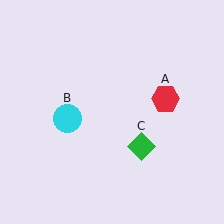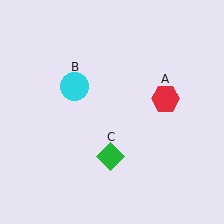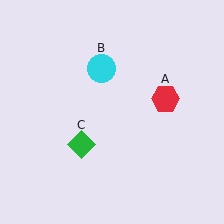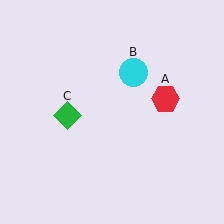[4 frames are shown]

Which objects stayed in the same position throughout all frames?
Red hexagon (object A) remained stationary.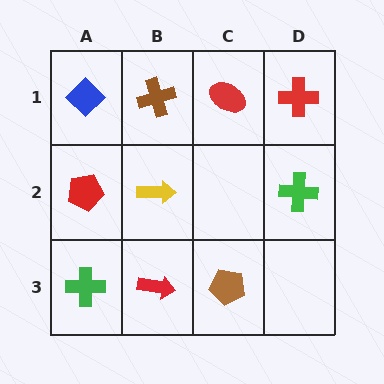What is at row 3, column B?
A red arrow.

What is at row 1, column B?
A brown cross.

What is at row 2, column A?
A red pentagon.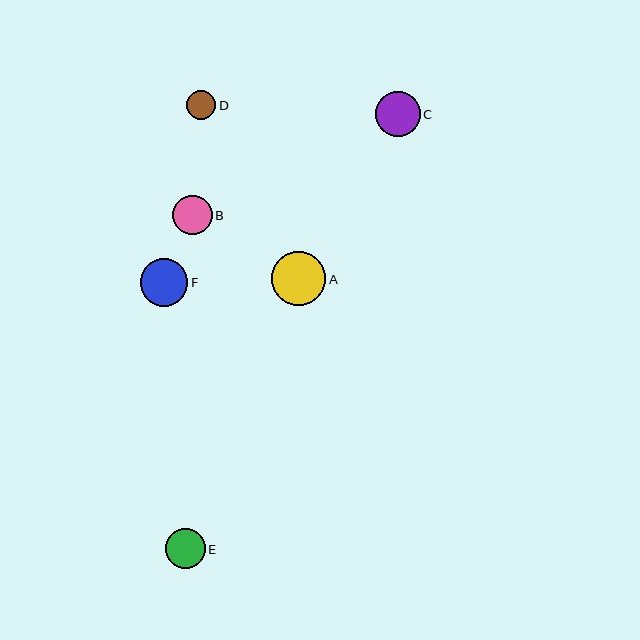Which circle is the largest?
Circle A is the largest with a size of approximately 54 pixels.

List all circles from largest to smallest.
From largest to smallest: A, F, C, E, B, D.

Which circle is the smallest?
Circle D is the smallest with a size of approximately 30 pixels.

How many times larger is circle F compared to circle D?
Circle F is approximately 1.6 times the size of circle D.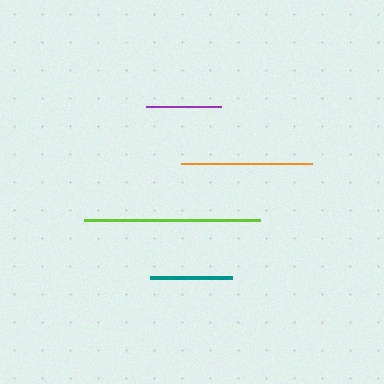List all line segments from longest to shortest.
From longest to shortest: lime, orange, teal, purple.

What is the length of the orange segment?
The orange segment is approximately 131 pixels long.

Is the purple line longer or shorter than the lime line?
The lime line is longer than the purple line.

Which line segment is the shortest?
The purple line is the shortest at approximately 74 pixels.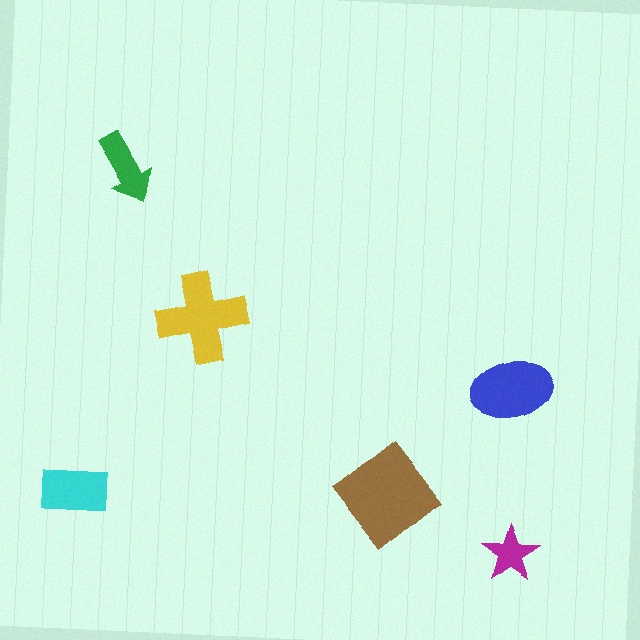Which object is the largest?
The brown diamond.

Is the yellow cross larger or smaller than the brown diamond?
Smaller.